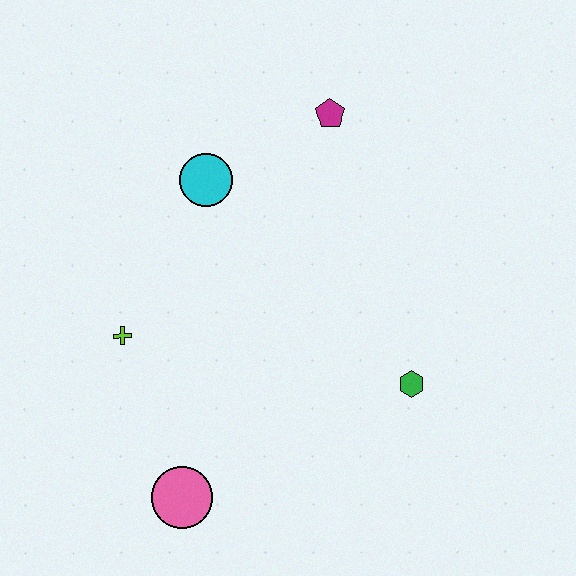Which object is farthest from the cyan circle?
The pink circle is farthest from the cyan circle.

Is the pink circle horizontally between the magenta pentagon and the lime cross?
Yes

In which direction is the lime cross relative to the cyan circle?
The lime cross is below the cyan circle.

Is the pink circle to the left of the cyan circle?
Yes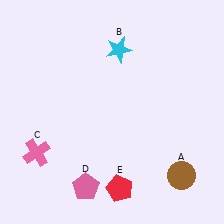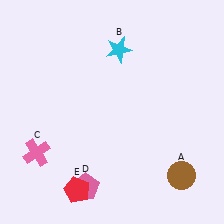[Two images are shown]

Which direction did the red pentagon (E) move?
The red pentagon (E) moved left.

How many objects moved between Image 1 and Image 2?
1 object moved between the two images.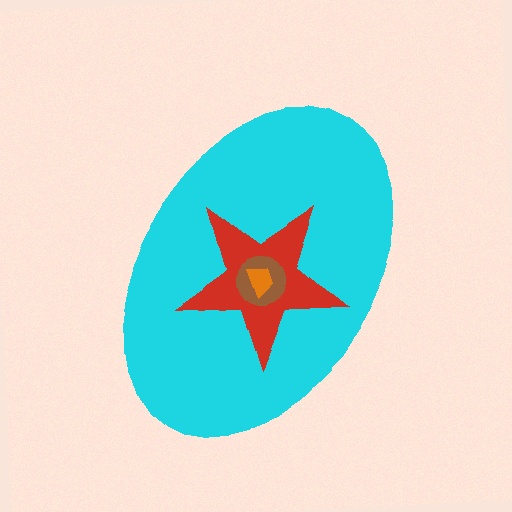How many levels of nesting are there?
4.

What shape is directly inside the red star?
The brown circle.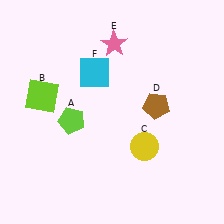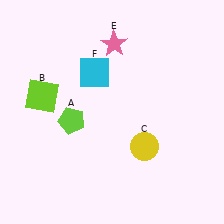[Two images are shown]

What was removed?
The brown pentagon (D) was removed in Image 2.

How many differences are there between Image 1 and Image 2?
There is 1 difference between the two images.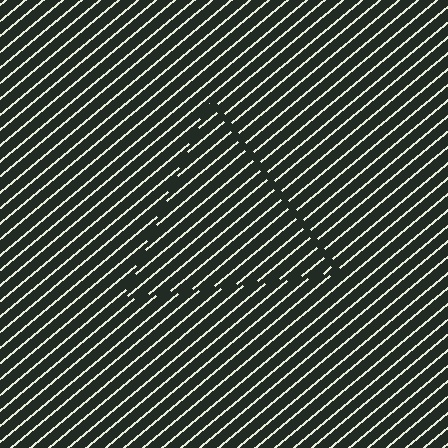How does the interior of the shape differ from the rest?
The interior of the shape contains the same grating, shifted by half a period — the contour is defined by the phase discontinuity where line-ends from the inner and outer gratings abut.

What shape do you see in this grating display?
An illusory triangle. The interior of the shape contains the same grating, shifted by half a period — the contour is defined by the phase discontinuity where line-ends from the inner and outer gratings abut.